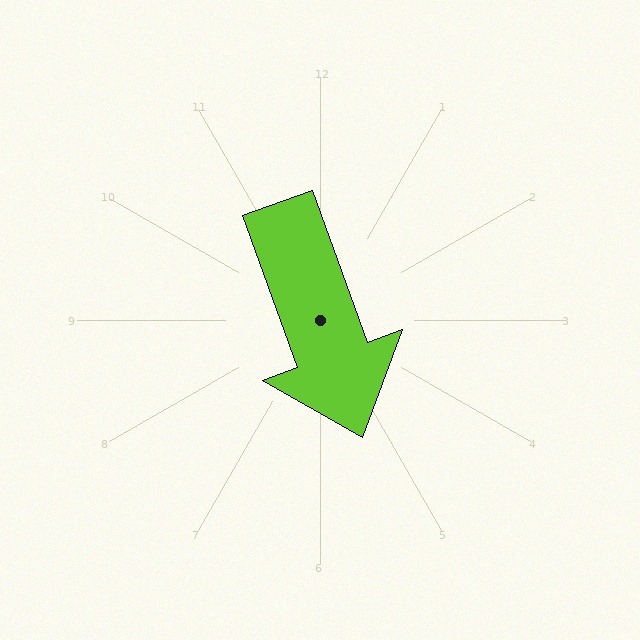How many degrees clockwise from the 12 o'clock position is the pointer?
Approximately 160 degrees.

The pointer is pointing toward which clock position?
Roughly 5 o'clock.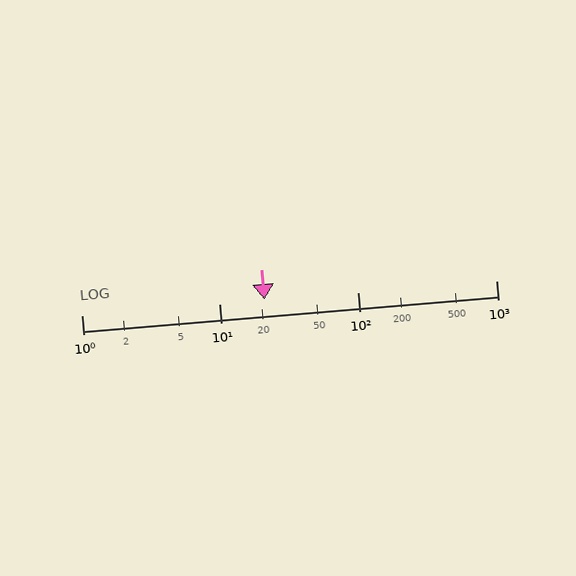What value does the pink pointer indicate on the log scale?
The pointer indicates approximately 21.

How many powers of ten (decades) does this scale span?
The scale spans 3 decades, from 1 to 1000.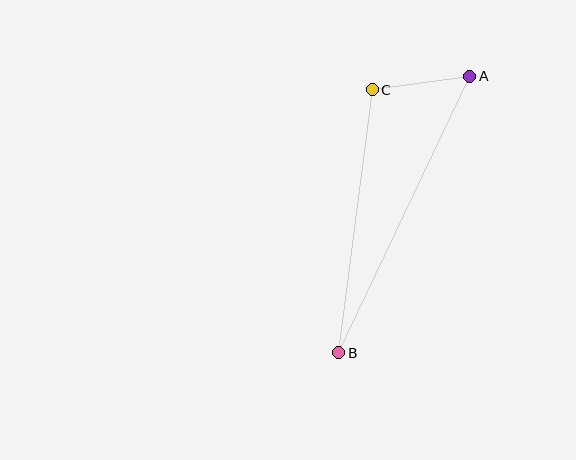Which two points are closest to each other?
Points A and C are closest to each other.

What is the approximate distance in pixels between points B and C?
The distance between B and C is approximately 265 pixels.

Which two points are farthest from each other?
Points A and B are farthest from each other.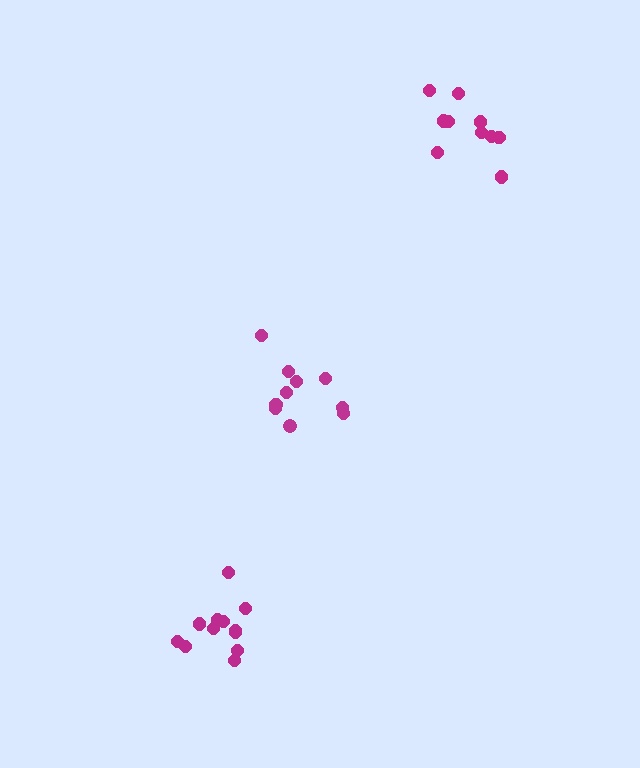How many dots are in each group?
Group 1: 12 dots, Group 2: 10 dots, Group 3: 10 dots (32 total).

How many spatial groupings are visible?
There are 3 spatial groupings.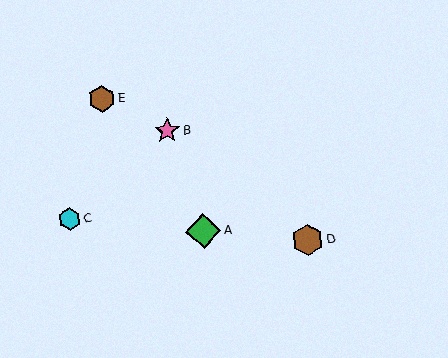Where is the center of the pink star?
The center of the pink star is at (167, 131).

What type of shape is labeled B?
Shape B is a pink star.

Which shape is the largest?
The green diamond (labeled A) is the largest.